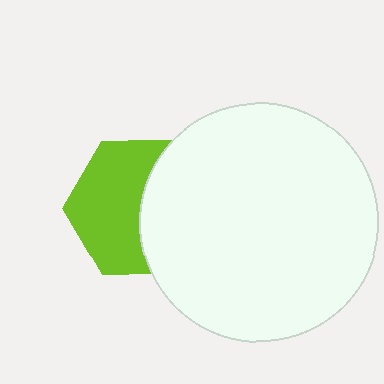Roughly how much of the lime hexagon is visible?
About half of it is visible (roughly 56%).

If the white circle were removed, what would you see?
You would see the complete lime hexagon.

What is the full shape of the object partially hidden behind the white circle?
The partially hidden object is a lime hexagon.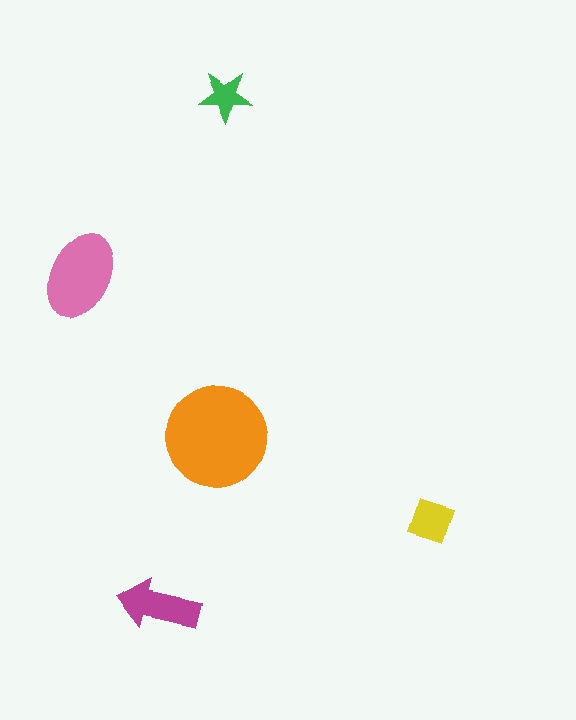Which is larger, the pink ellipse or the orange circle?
The orange circle.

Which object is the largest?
The orange circle.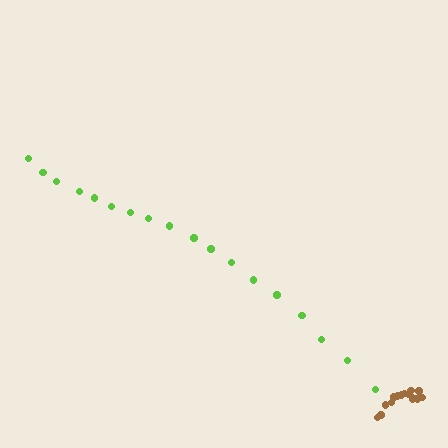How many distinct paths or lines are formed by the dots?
There are 2 distinct paths.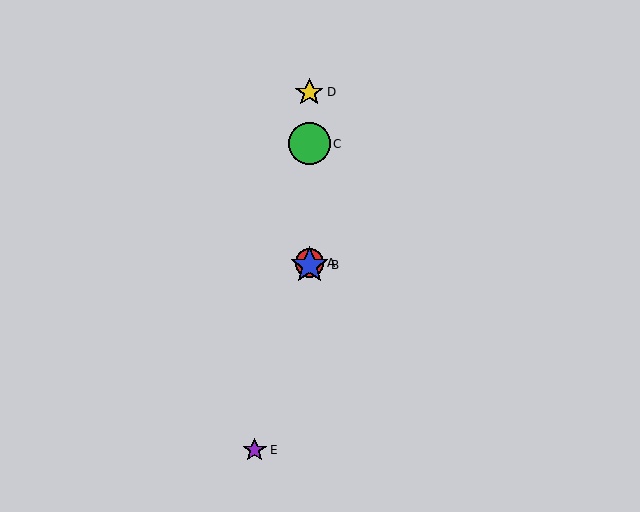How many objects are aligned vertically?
4 objects (A, B, C, D) are aligned vertically.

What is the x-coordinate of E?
Object E is at x≈255.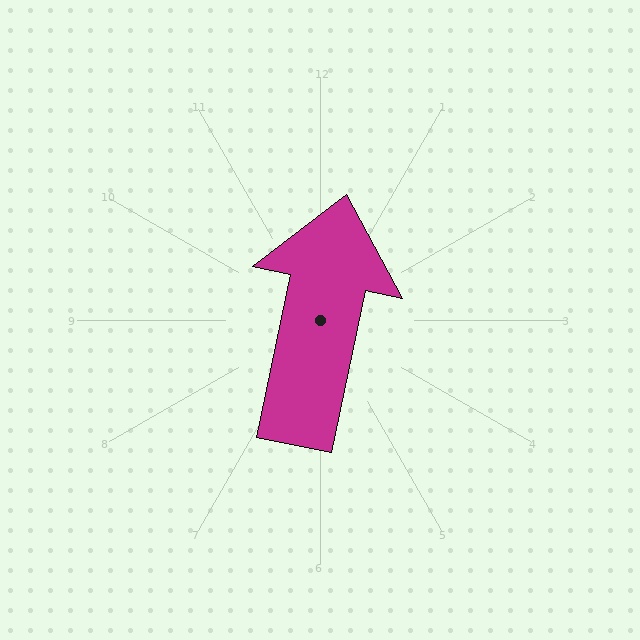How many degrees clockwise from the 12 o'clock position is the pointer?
Approximately 12 degrees.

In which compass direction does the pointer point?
North.